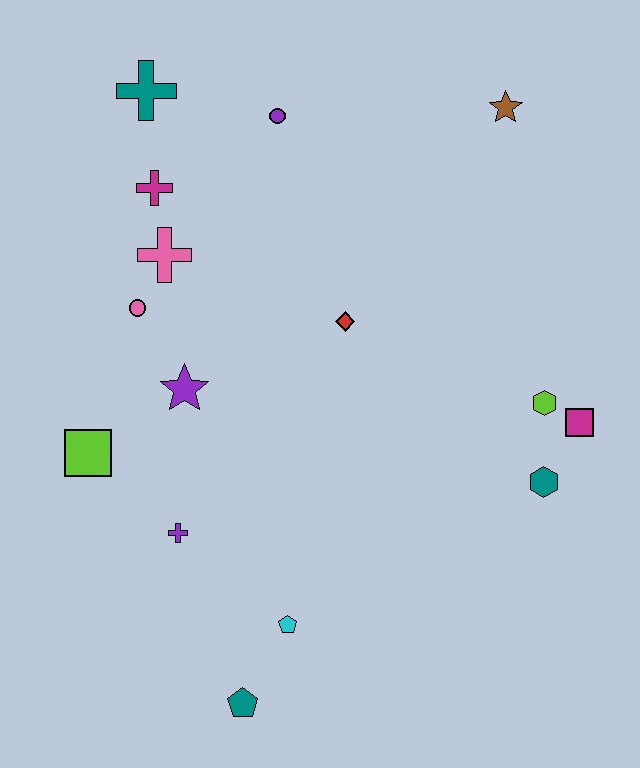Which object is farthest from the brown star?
The teal pentagon is farthest from the brown star.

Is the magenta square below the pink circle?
Yes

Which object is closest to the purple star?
The pink circle is closest to the purple star.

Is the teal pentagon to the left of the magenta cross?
No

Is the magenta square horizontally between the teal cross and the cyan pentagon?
No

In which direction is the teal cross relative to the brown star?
The teal cross is to the left of the brown star.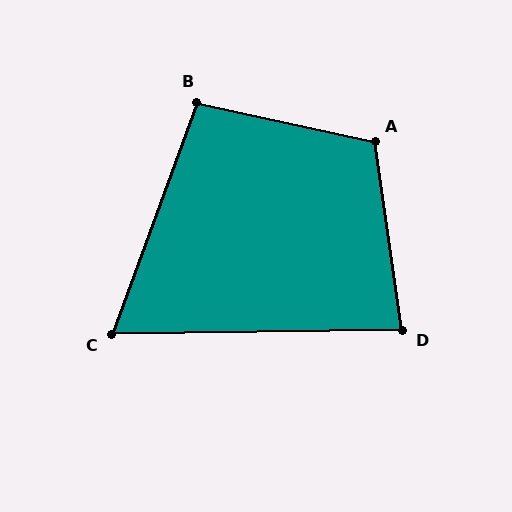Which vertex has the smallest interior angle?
C, at approximately 69 degrees.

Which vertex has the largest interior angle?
A, at approximately 111 degrees.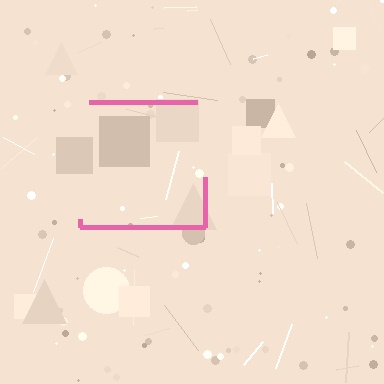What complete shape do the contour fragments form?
The contour fragments form a square.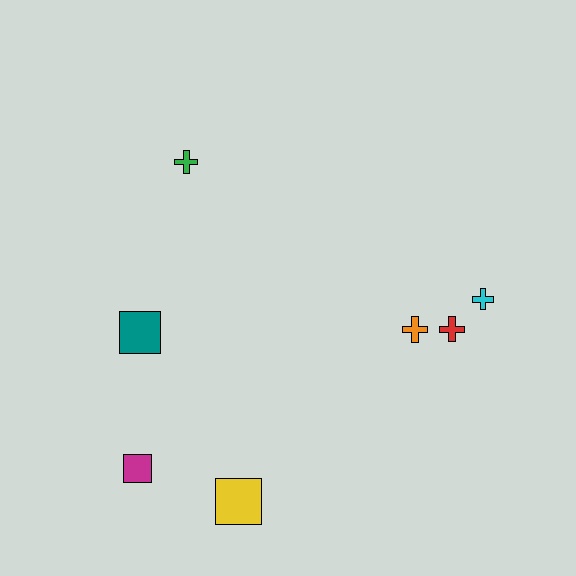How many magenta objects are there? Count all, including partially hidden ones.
There is 1 magenta object.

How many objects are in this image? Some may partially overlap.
There are 7 objects.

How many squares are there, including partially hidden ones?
There are 3 squares.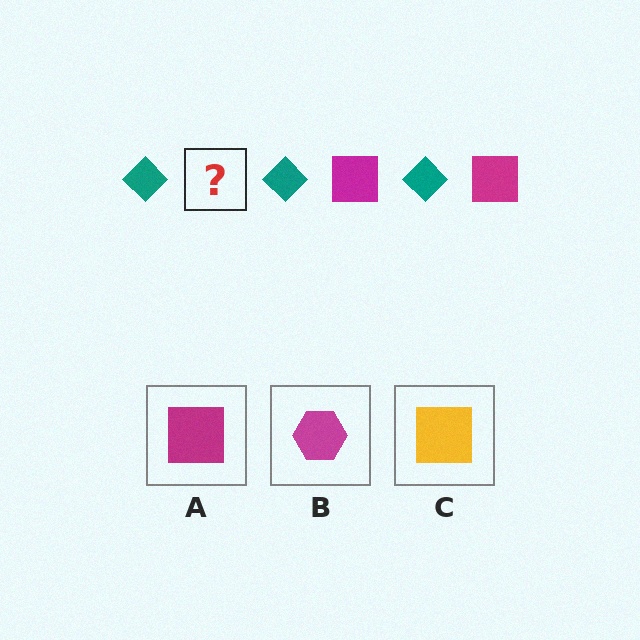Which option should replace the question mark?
Option A.